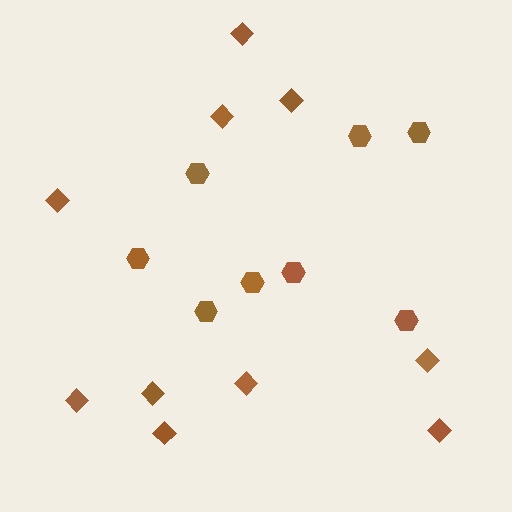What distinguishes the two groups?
There are 2 groups: one group of diamonds (10) and one group of hexagons (8).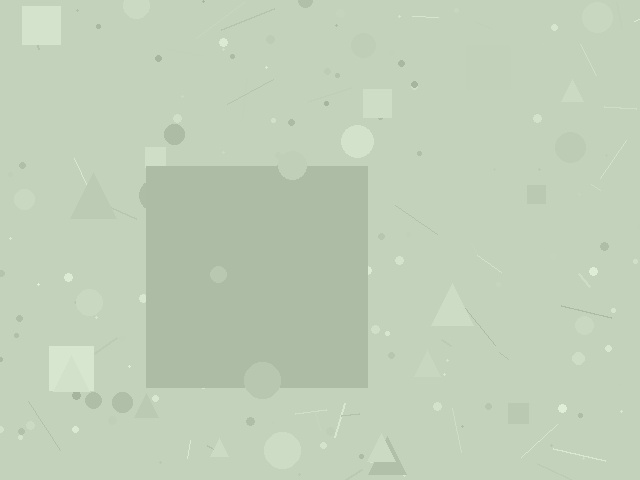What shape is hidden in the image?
A square is hidden in the image.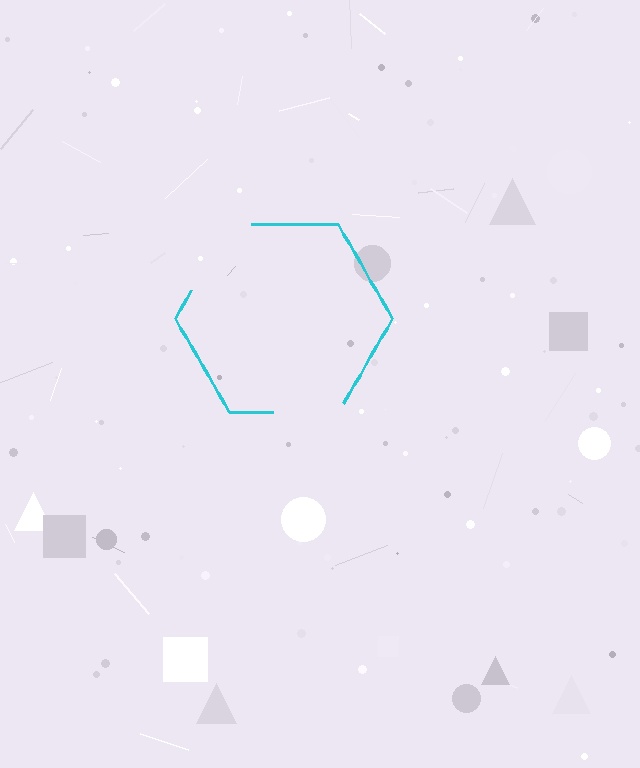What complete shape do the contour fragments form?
The contour fragments form a hexagon.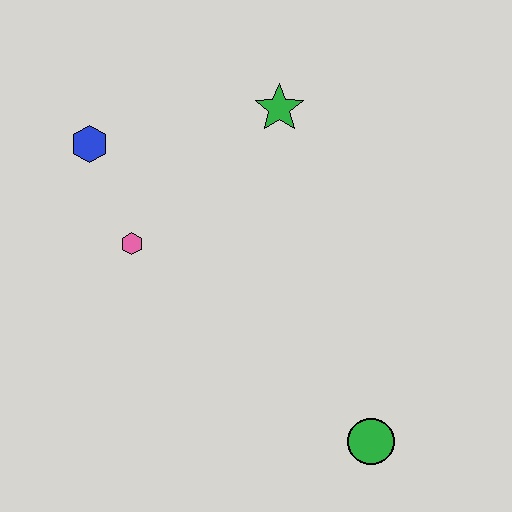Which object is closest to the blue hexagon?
The pink hexagon is closest to the blue hexagon.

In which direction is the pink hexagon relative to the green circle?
The pink hexagon is to the left of the green circle.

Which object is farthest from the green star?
The green circle is farthest from the green star.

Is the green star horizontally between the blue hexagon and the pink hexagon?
No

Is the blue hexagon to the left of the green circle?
Yes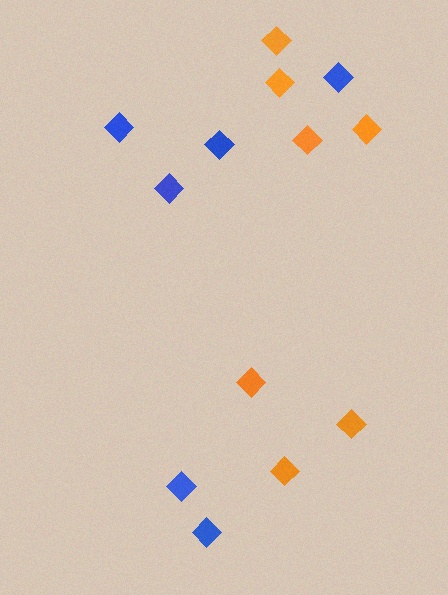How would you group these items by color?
There are 2 groups: one group of orange diamonds (7) and one group of blue diamonds (6).